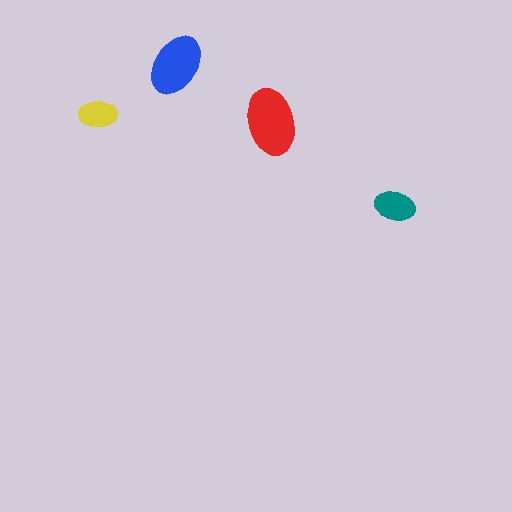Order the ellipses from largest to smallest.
the red one, the blue one, the teal one, the yellow one.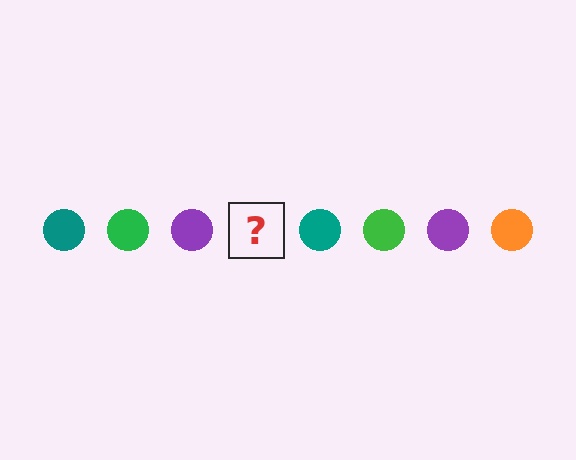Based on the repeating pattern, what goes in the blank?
The blank should be an orange circle.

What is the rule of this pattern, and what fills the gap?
The rule is that the pattern cycles through teal, green, purple, orange circles. The gap should be filled with an orange circle.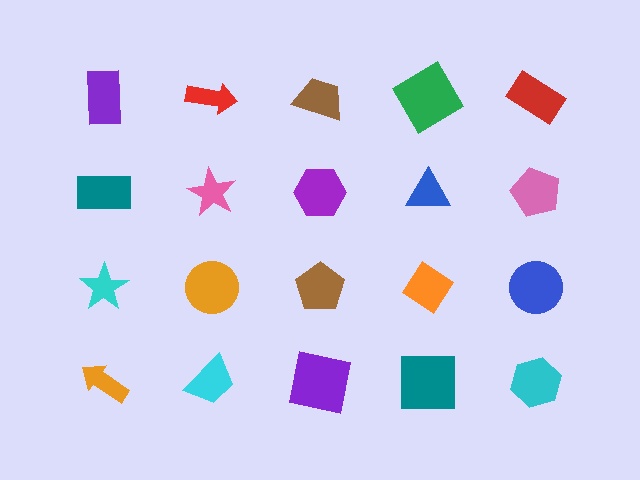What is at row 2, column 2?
A pink star.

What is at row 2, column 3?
A purple hexagon.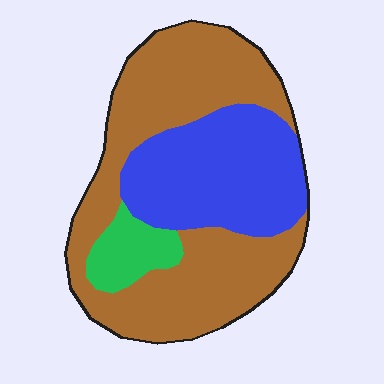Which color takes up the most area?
Brown, at roughly 60%.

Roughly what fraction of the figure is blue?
Blue takes up about one third (1/3) of the figure.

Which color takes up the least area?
Green, at roughly 10%.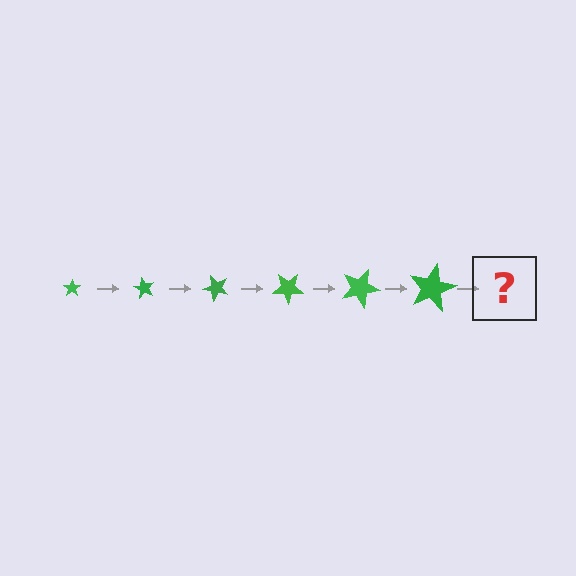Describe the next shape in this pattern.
It should be a star, larger than the previous one and rotated 360 degrees from the start.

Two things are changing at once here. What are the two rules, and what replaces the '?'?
The two rules are that the star grows larger each step and it rotates 60 degrees each step. The '?' should be a star, larger than the previous one and rotated 360 degrees from the start.